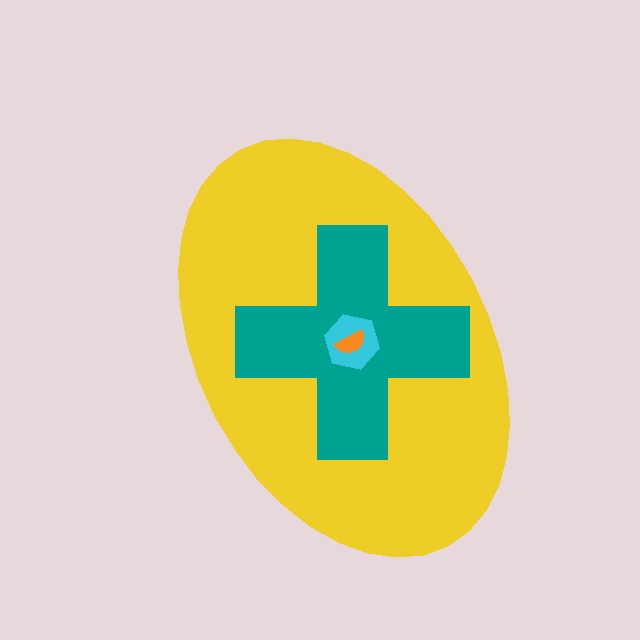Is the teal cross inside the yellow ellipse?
Yes.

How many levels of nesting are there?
4.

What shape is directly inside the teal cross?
The cyan hexagon.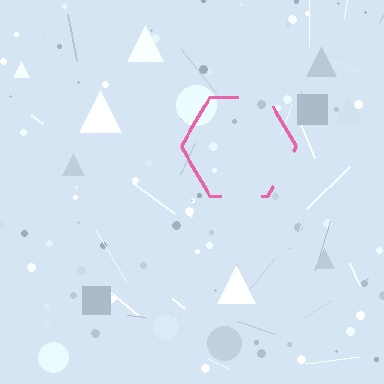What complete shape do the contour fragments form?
The contour fragments form a hexagon.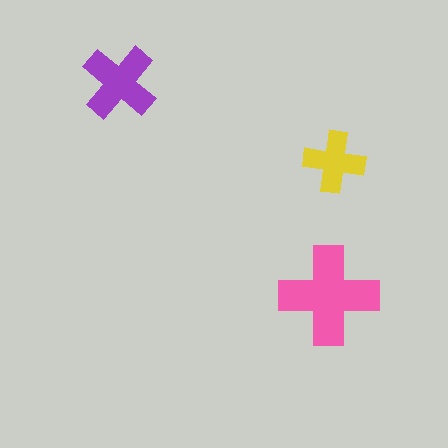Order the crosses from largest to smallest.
the pink one, the purple one, the yellow one.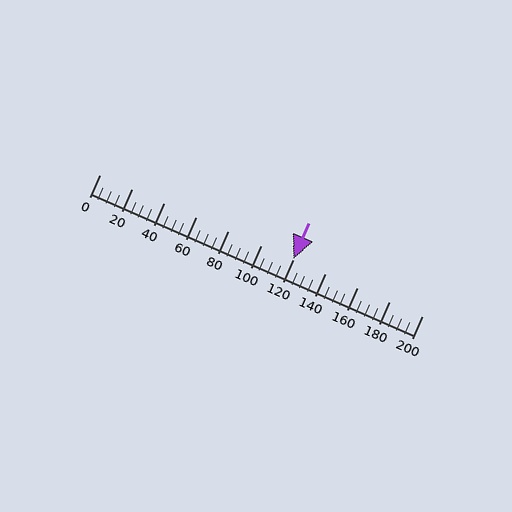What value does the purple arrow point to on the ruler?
The purple arrow points to approximately 120.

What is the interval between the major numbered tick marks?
The major tick marks are spaced 20 units apart.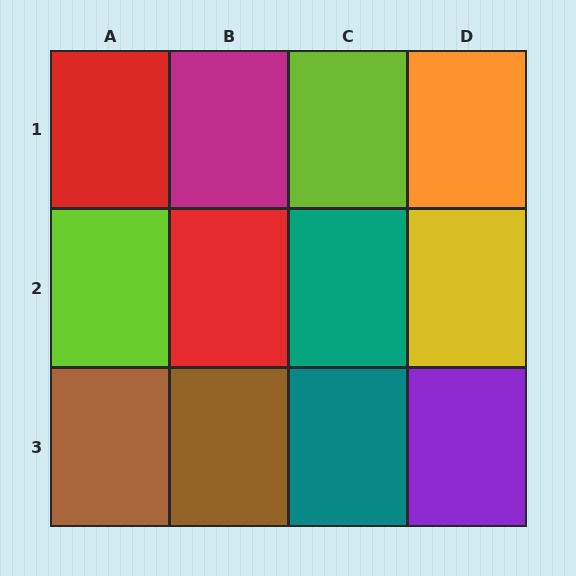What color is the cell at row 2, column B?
Red.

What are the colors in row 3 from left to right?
Brown, brown, teal, purple.